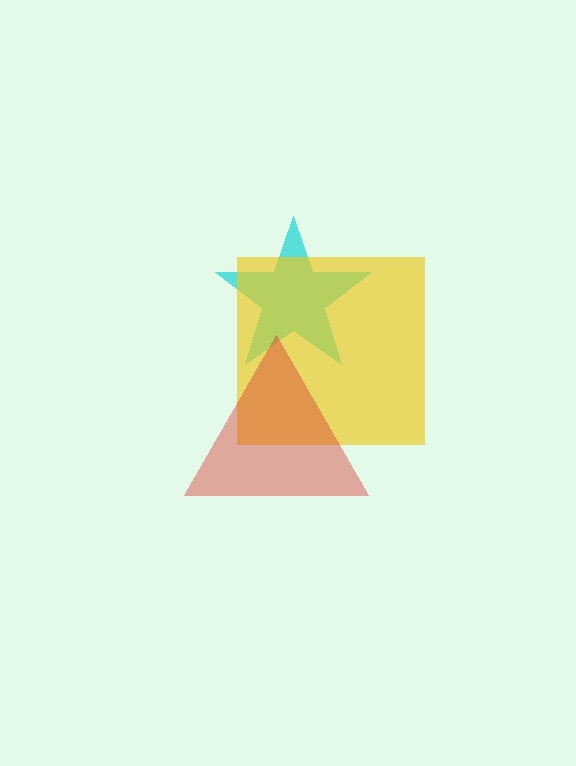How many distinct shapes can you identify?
There are 3 distinct shapes: a cyan star, a yellow square, a red triangle.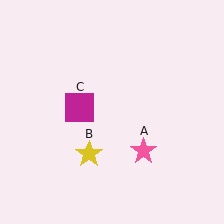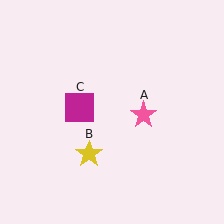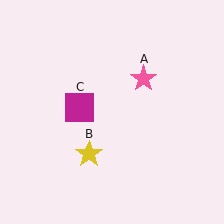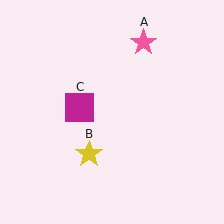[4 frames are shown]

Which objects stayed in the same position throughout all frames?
Yellow star (object B) and magenta square (object C) remained stationary.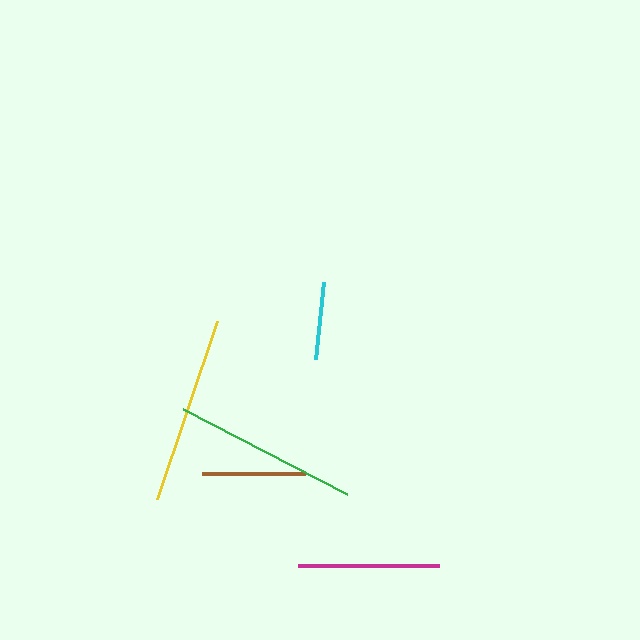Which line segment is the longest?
The yellow line is the longest at approximately 188 pixels.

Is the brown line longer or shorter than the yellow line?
The yellow line is longer than the brown line.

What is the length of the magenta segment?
The magenta segment is approximately 142 pixels long.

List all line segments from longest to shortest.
From longest to shortest: yellow, green, magenta, brown, cyan.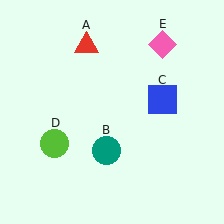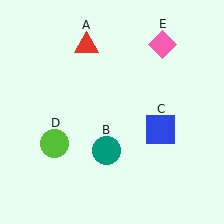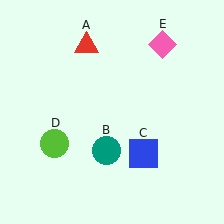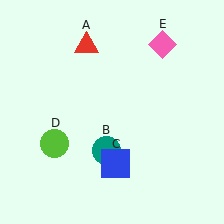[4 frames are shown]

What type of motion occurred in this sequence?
The blue square (object C) rotated clockwise around the center of the scene.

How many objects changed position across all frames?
1 object changed position: blue square (object C).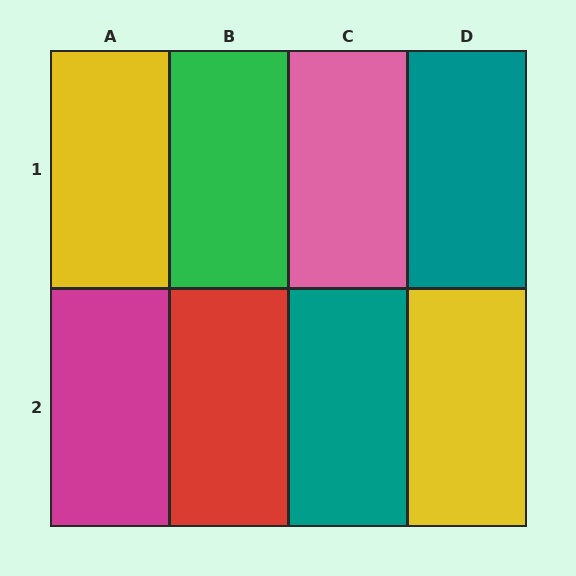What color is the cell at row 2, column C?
Teal.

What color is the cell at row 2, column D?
Yellow.